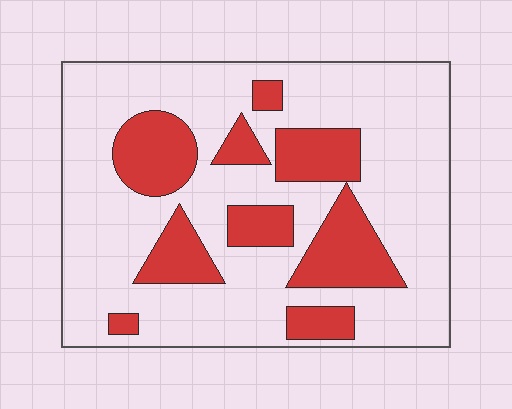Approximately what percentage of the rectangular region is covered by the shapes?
Approximately 25%.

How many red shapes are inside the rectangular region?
9.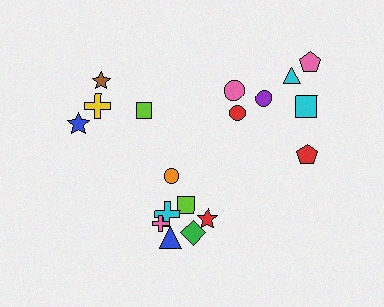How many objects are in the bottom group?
There are 7 objects.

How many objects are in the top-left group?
There are 4 objects.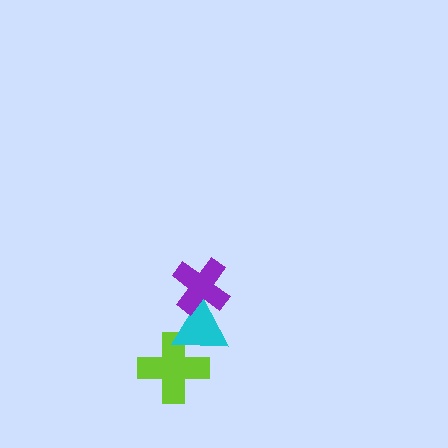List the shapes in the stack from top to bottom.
From top to bottom: the purple cross, the cyan triangle, the lime cross.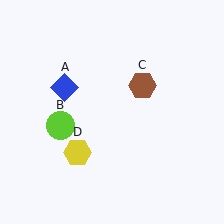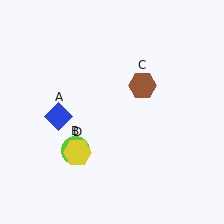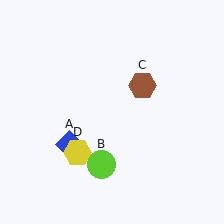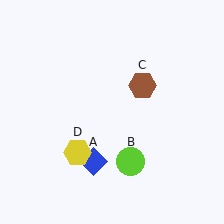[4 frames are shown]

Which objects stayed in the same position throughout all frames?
Brown hexagon (object C) and yellow hexagon (object D) remained stationary.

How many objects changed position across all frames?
2 objects changed position: blue diamond (object A), lime circle (object B).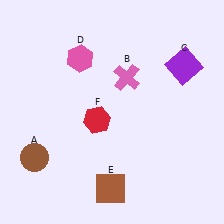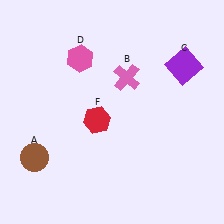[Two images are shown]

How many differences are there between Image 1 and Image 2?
There is 1 difference between the two images.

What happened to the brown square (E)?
The brown square (E) was removed in Image 2. It was in the bottom-left area of Image 1.